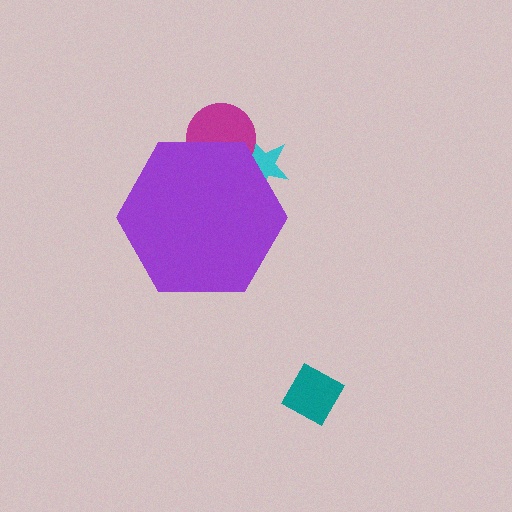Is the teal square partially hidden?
No, the teal square is fully visible.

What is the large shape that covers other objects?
A purple hexagon.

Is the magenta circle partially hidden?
Yes, the magenta circle is partially hidden behind the purple hexagon.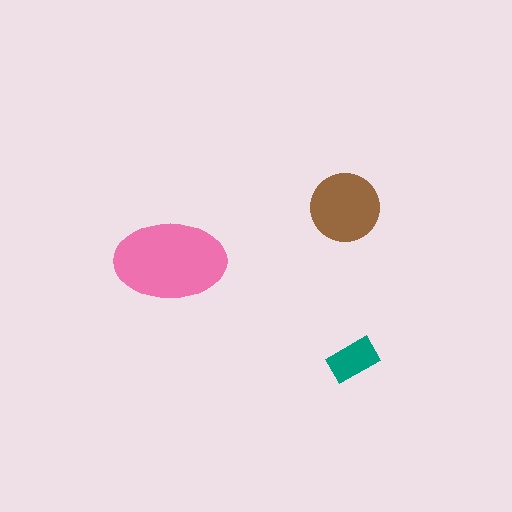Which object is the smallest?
The teal rectangle.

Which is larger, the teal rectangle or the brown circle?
The brown circle.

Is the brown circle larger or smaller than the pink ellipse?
Smaller.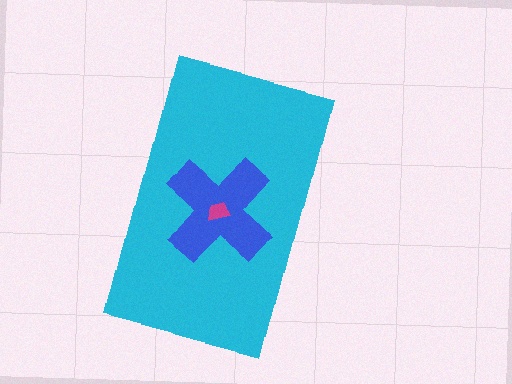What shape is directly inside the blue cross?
The magenta trapezoid.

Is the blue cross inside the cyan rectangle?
Yes.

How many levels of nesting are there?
3.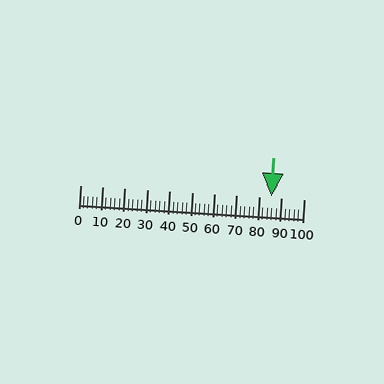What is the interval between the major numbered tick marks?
The major tick marks are spaced 10 units apart.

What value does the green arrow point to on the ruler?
The green arrow points to approximately 85.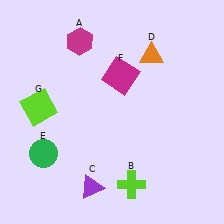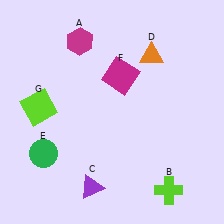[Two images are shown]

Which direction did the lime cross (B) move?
The lime cross (B) moved right.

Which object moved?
The lime cross (B) moved right.